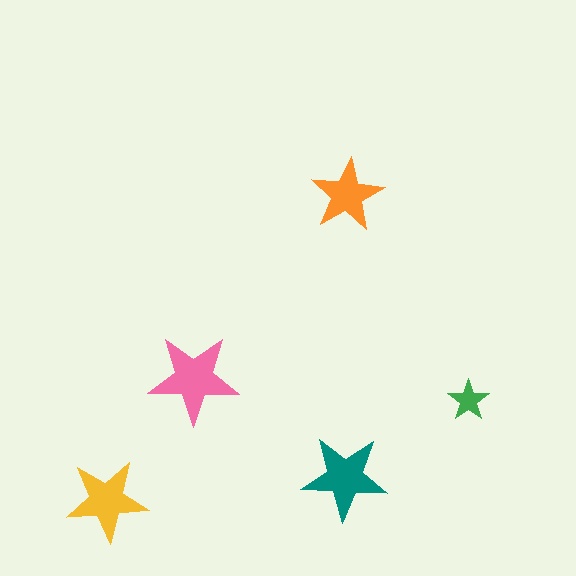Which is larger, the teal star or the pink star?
The pink one.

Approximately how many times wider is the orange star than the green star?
About 2 times wider.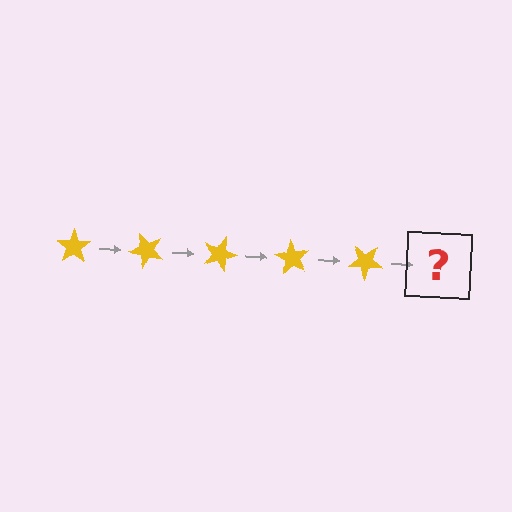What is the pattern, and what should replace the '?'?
The pattern is that the star rotates 45 degrees each step. The '?' should be a yellow star rotated 225 degrees.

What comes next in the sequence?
The next element should be a yellow star rotated 225 degrees.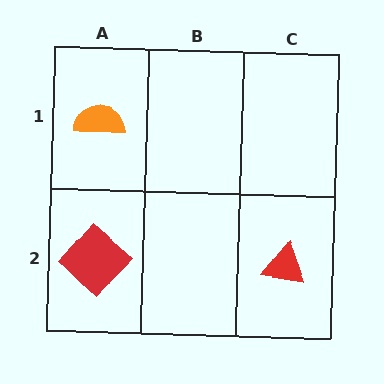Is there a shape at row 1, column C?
No, that cell is empty.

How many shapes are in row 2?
2 shapes.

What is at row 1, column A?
An orange semicircle.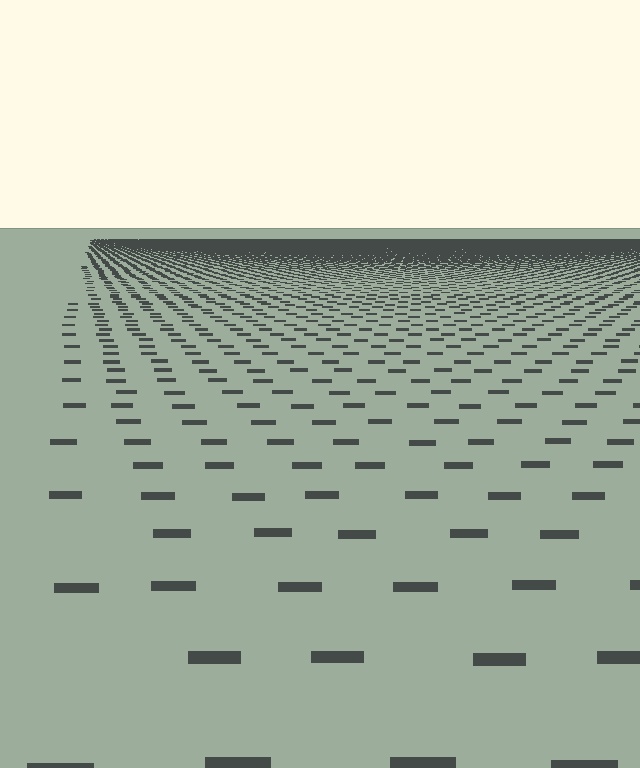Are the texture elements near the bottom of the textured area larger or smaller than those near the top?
Larger. Near the bottom, elements are closer to the viewer and appear at a bigger on-screen size.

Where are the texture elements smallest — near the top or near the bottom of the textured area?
Near the top.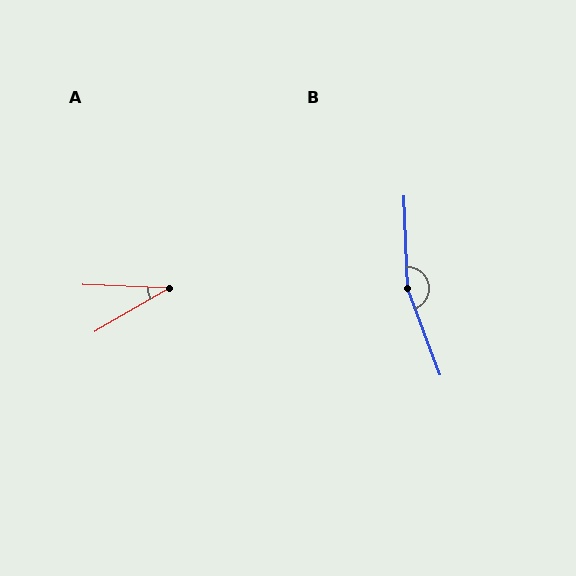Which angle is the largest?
B, at approximately 161 degrees.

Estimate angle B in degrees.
Approximately 161 degrees.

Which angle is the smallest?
A, at approximately 33 degrees.